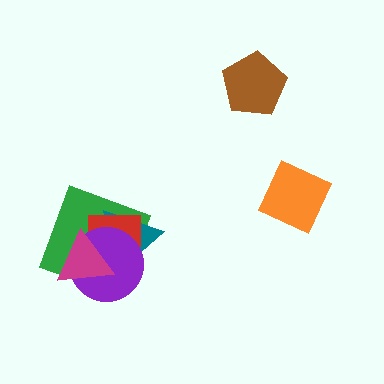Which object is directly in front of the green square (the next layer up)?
The teal triangle is directly in front of the green square.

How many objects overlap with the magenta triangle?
4 objects overlap with the magenta triangle.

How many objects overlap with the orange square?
0 objects overlap with the orange square.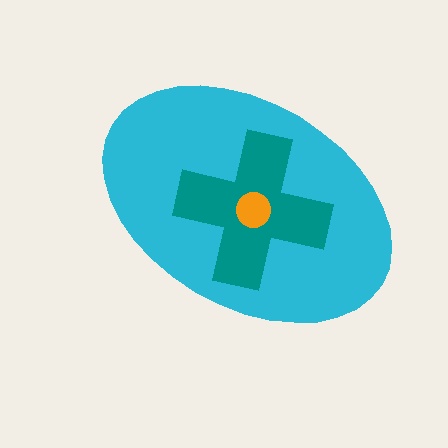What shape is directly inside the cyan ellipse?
The teal cross.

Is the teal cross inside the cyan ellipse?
Yes.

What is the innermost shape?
The orange circle.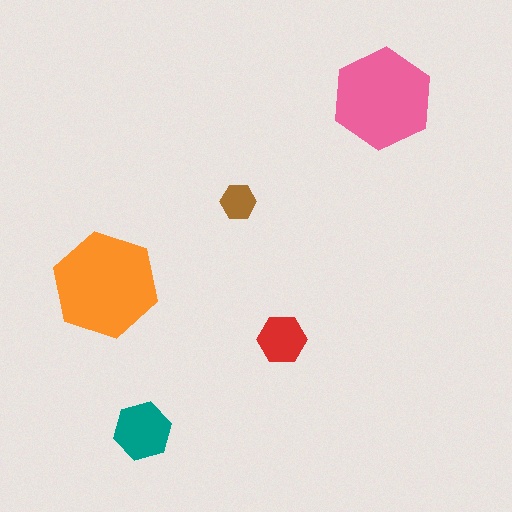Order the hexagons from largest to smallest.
the orange one, the pink one, the teal one, the red one, the brown one.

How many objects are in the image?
There are 5 objects in the image.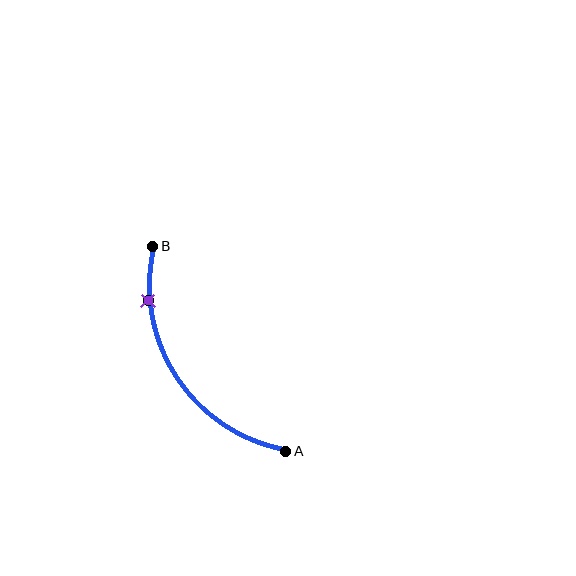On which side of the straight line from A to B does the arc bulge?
The arc bulges to the left of the straight line connecting A and B.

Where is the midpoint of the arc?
The arc midpoint is the point on the curve farthest from the straight line joining A and B. It sits to the left of that line.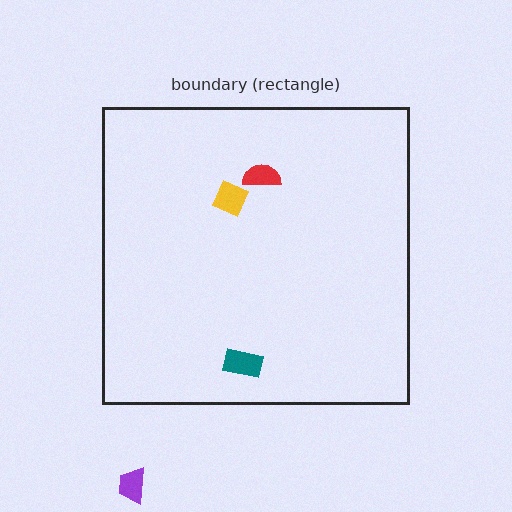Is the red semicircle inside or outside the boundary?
Inside.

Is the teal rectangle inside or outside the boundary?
Inside.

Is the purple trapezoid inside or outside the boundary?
Outside.